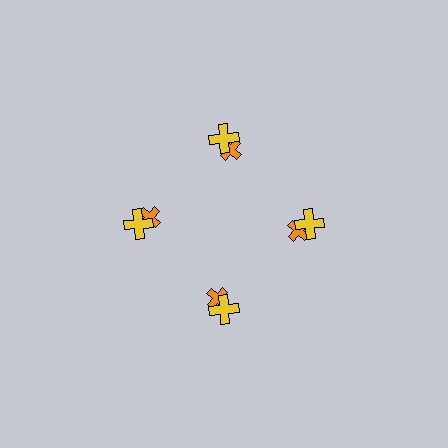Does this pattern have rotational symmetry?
Yes, this pattern has 4-fold rotational symmetry. It looks the same after rotating 90 degrees around the center.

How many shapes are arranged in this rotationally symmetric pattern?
There are 8 shapes, arranged in 4 groups of 2.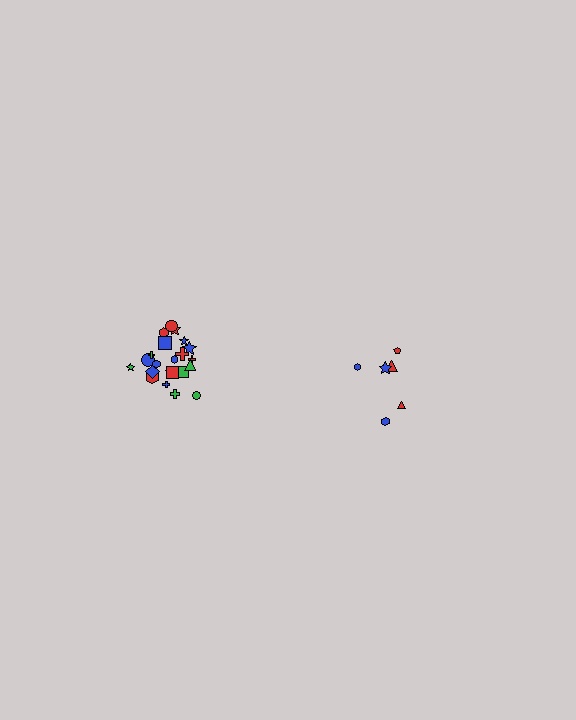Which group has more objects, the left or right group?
The left group.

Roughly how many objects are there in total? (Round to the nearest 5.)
Roughly 30 objects in total.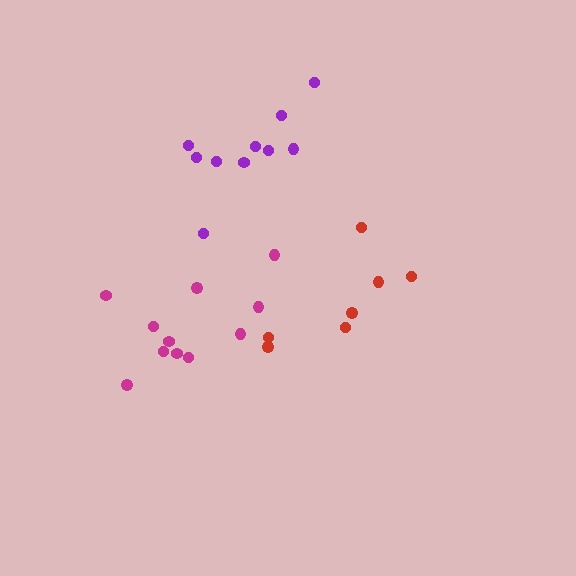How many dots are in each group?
Group 1: 7 dots, Group 2: 11 dots, Group 3: 10 dots (28 total).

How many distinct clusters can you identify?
There are 3 distinct clusters.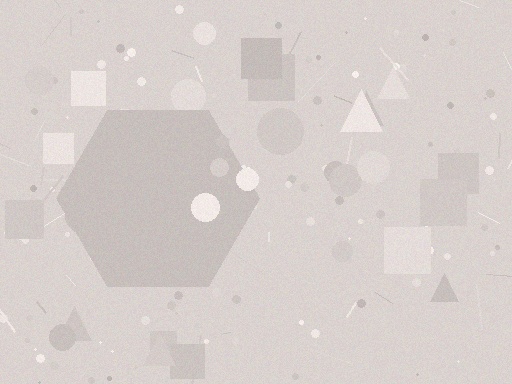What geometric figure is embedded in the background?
A hexagon is embedded in the background.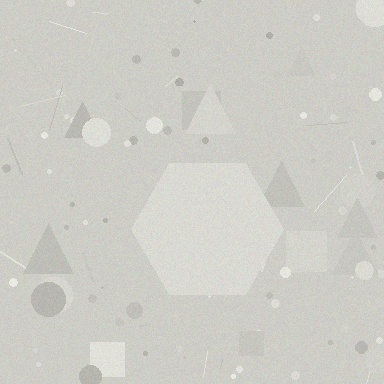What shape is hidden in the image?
A hexagon is hidden in the image.